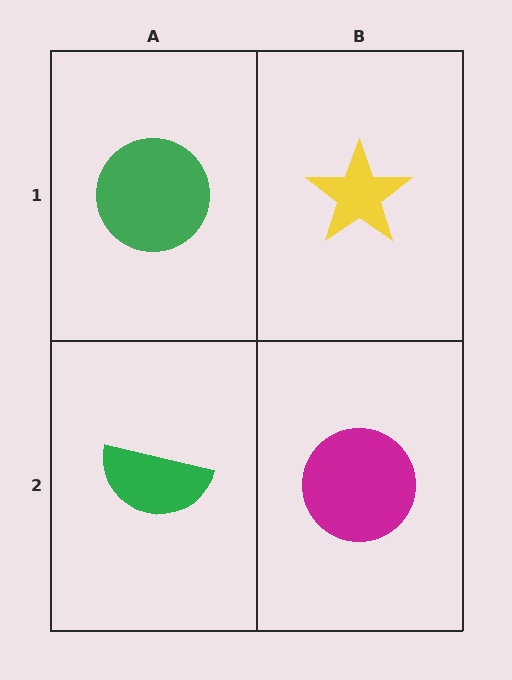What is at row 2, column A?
A green semicircle.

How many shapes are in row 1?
2 shapes.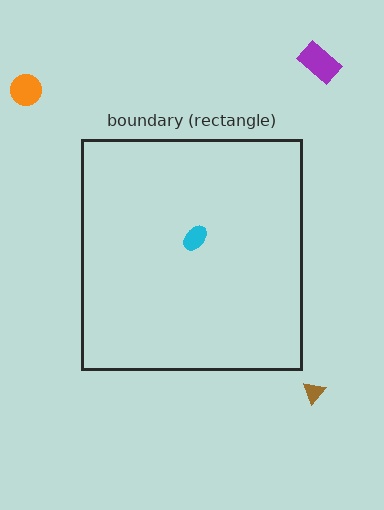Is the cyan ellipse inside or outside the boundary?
Inside.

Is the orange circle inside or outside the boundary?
Outside.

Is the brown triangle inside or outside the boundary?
Outside.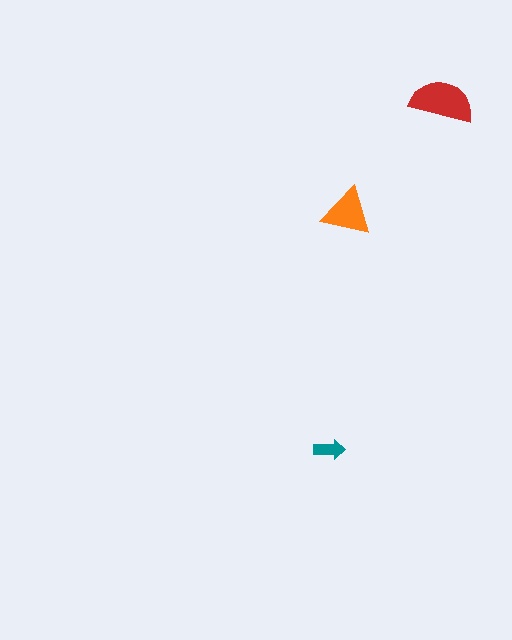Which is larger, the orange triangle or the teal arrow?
The orange triangle.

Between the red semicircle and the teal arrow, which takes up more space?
The red semicircle.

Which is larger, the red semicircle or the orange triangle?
The red semicircle.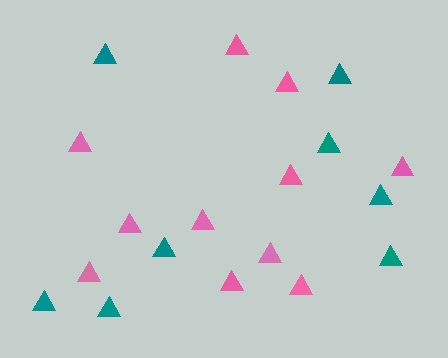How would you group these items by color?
There are 2 groups: one group of pink triangles (11) and one group of teal triangles (8).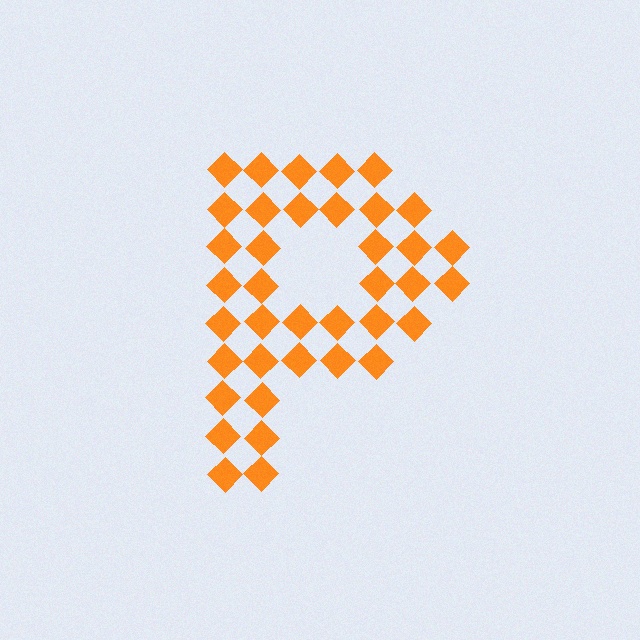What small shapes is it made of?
It is made of small diamonds.